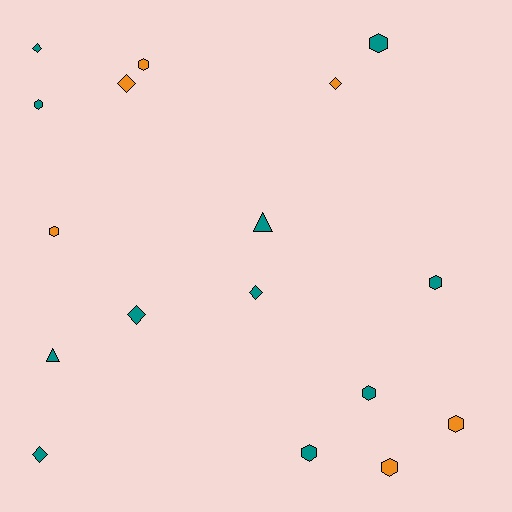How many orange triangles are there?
There are no orange triangles.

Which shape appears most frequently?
Hexagon, with 9 objects.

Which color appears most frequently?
Teal, with 11 objects.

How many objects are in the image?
There are 17 objects.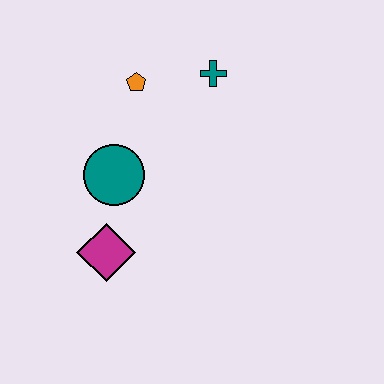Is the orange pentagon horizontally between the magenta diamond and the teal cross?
Yes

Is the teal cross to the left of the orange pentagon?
No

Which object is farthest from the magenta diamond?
The teal cross is farthest from the magenta diamond.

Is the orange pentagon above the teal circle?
Yes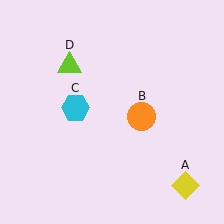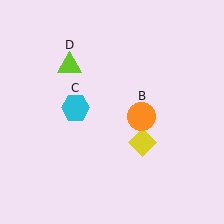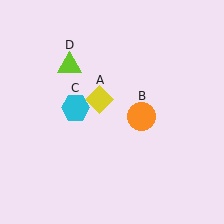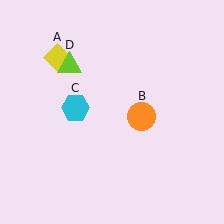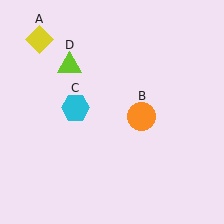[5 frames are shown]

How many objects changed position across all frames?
1 object changed position: yellow diamond (object A).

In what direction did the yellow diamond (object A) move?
The yellow diamond (object A) moved up and to the left.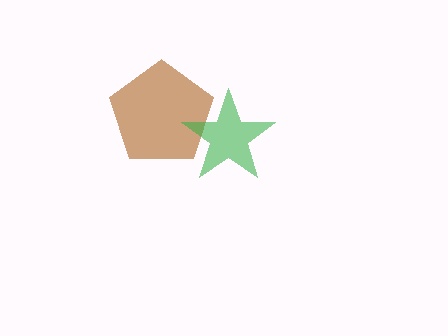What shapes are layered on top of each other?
The layered shapes are: a brown pentagon, a green star.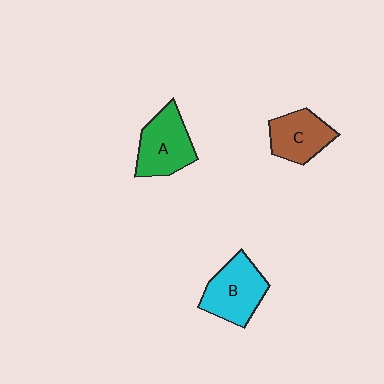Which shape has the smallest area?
Shape C (brown).